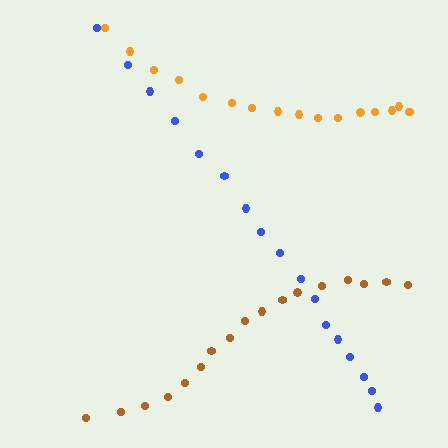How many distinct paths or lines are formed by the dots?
There are 3 distinct paths.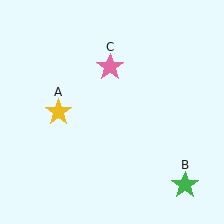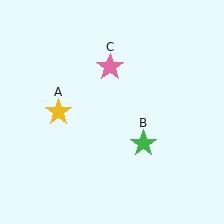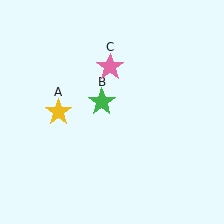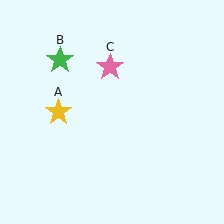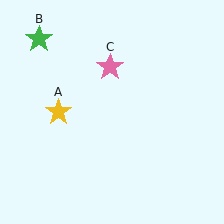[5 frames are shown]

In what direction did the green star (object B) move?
The green star (object B) moved up and to the left.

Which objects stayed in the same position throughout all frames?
Yellow star (object A) and pink star (object C) remained stationary.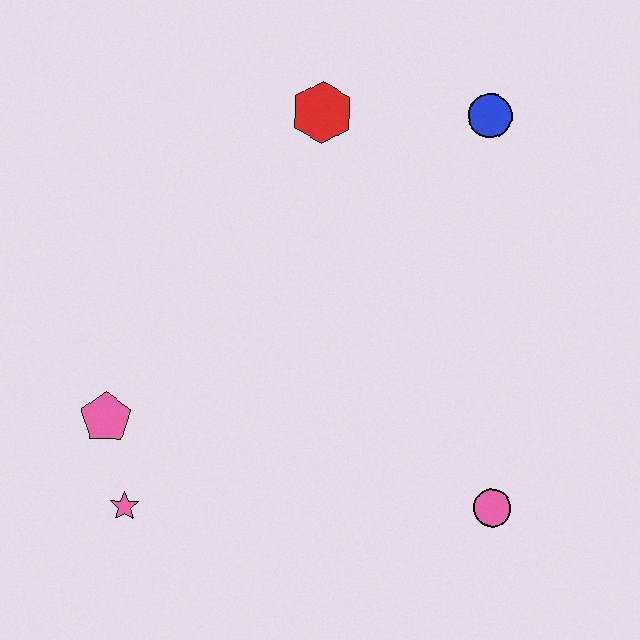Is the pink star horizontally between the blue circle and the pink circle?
No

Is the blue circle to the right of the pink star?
Yes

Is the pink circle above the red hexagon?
No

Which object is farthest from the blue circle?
The pink star is farthest from the blue circle.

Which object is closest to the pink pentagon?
The pink star is closest to the pink pentagon.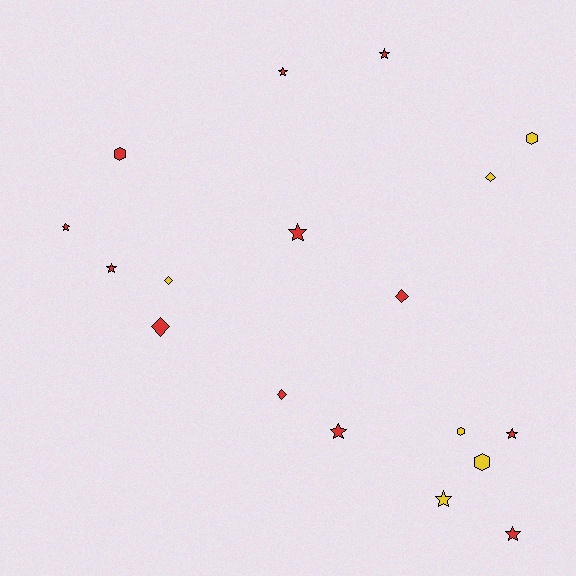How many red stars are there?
There are 8 red stars.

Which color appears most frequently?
Red, with 12 objects.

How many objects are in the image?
There are 18 objects.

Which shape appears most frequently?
Star, with 9 objects.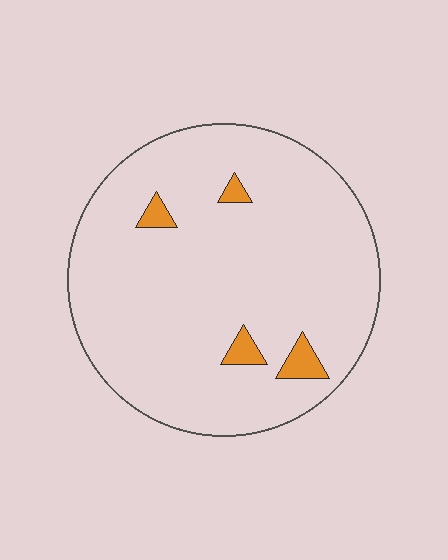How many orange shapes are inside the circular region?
4.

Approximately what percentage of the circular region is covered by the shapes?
Approximately 5%.